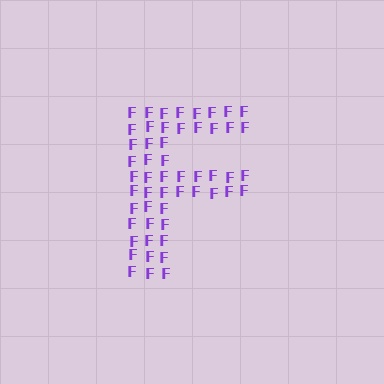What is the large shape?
The large shape is the letter F.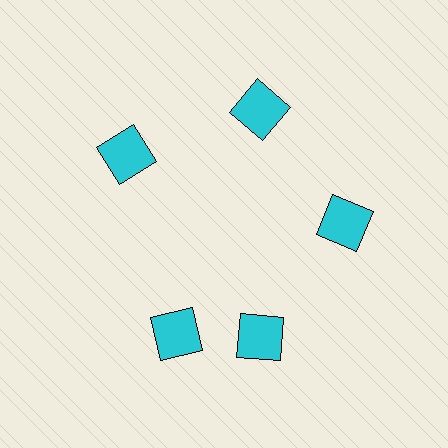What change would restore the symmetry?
The symmetry would be restored by rotating it back into even spacing with its neighbors so that all 5 squares sit at equal angles and equal distance from the center.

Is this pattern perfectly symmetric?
No. The 5 cyan squares are arranged in a ring, but one element near the 8 o'clock position is rotated out of alignment along the ring, breaking the 5-fold rotational symmetry.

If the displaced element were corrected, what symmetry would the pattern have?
It would have 5-fold rotational symmetry — the pattern would map onto itself every 72 degrees.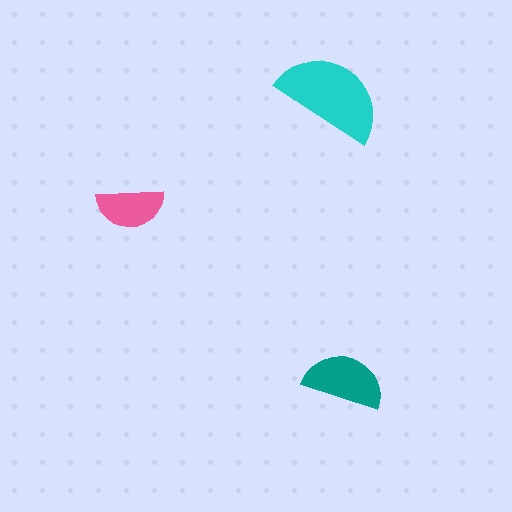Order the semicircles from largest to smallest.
the cyan one, the teal one, the pink one.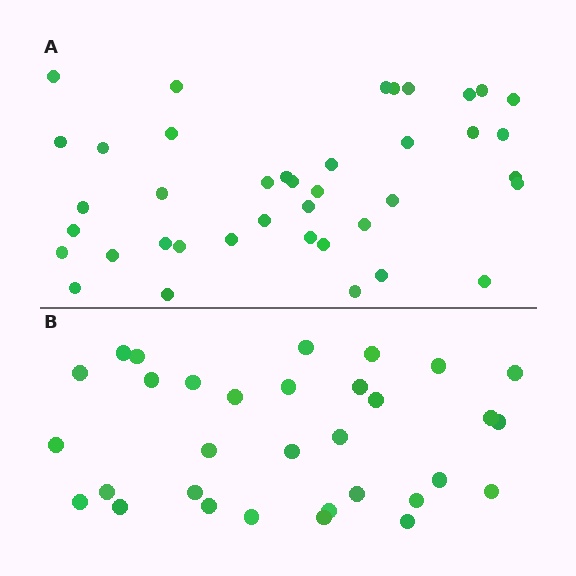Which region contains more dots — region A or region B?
Region A (the top region) has more dots.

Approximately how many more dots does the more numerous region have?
Region A has roughly 8 or so more dots than region B.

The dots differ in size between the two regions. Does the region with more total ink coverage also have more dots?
No. Region B has more total ink coverage because its dots are larger, but region A actually contains more individual dots. Total area can be misleading — the number of items is what matters here.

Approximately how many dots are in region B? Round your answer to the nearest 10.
About 30 dots. (The exact count is 32, which rounds to 30.)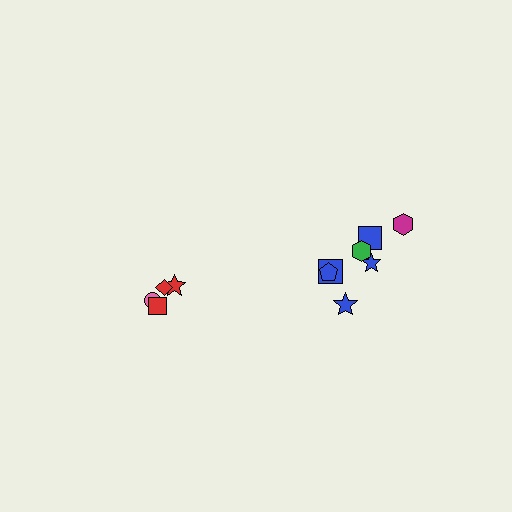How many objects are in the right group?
There are 7 objects.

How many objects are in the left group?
There are 4 objects.